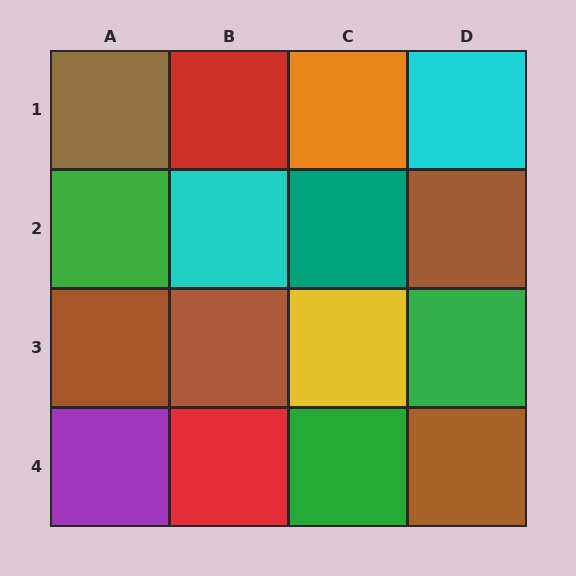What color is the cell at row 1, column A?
Brown.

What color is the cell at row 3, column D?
Green.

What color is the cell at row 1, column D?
Cyan.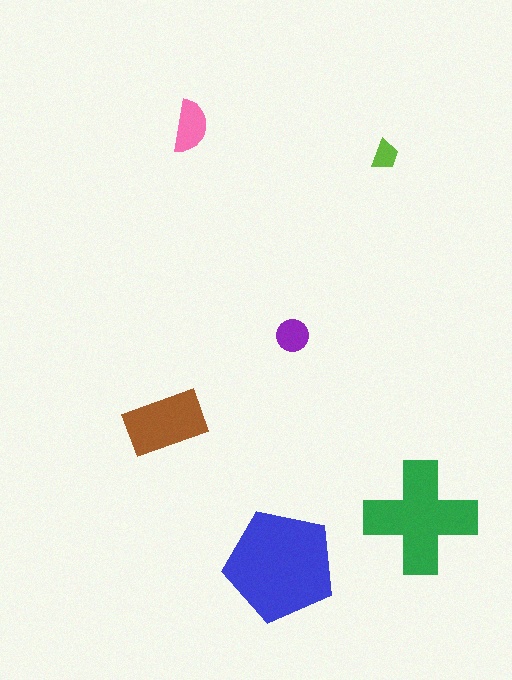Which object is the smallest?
The lime trapezoid.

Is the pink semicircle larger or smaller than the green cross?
Smaller.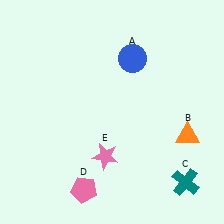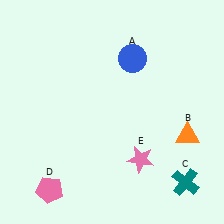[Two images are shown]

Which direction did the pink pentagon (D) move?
The pink pentagon (D) moved left.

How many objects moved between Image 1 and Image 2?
2 objects moved between the two images.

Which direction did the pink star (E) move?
The pink star (E) moved right.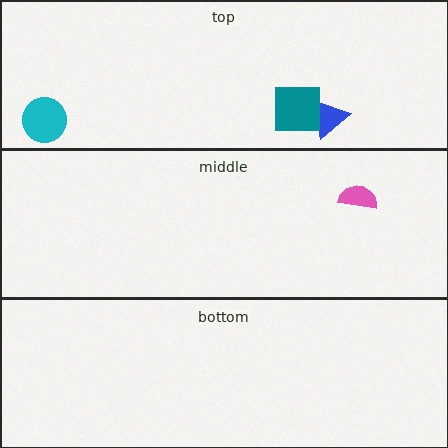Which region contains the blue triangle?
The top region.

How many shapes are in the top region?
3.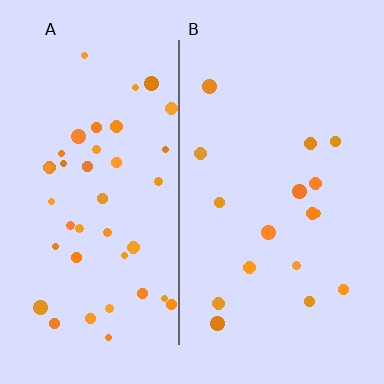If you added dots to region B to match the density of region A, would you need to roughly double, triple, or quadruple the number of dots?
Approximately triple.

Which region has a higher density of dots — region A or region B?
A (the left).